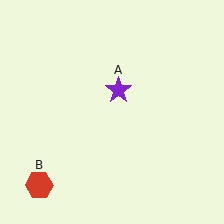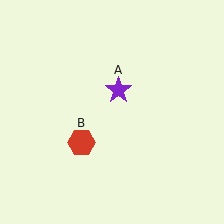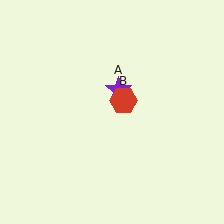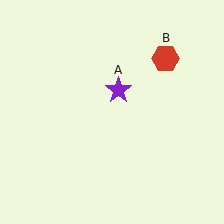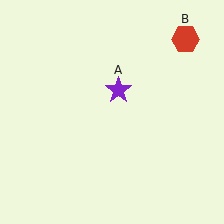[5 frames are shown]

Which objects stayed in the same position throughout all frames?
Purple star (object A) remained stationary.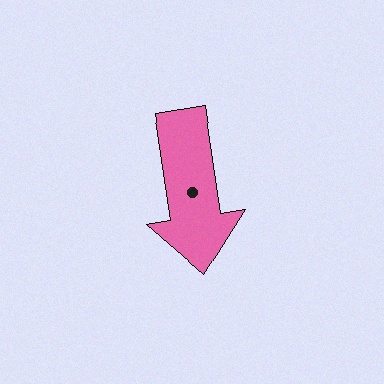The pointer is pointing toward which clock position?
Roughly 6 o'clock.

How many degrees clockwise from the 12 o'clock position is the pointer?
Approximately 171 degrees.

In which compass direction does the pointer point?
South.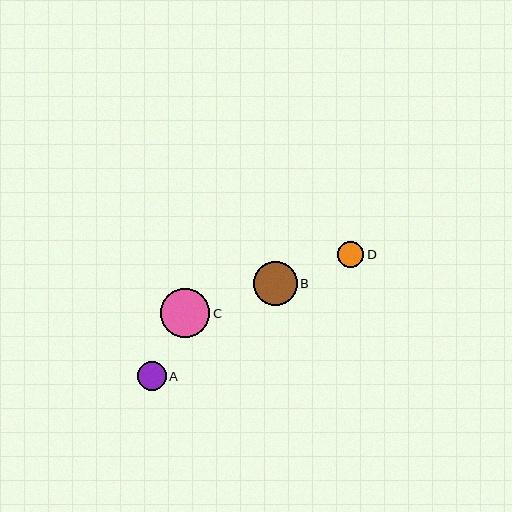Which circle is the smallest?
Circle D is the smallest with a size of approximately 26 pixels.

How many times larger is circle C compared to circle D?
Circle C is approximately 1.9 times the size of circle D.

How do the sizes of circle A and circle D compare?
Circle A and circle D are approximately the same size.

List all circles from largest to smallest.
From largest to smallest: C, B, A, D.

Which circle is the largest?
Circle C is the largest with a size of approximately 49 pixels.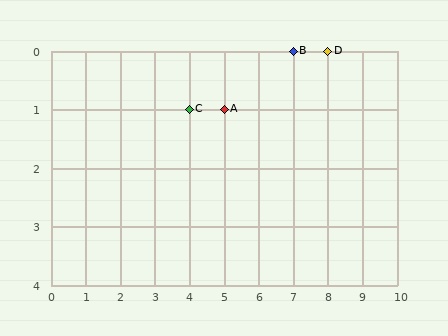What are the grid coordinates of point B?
Point B is at grid coordinates (7, 0).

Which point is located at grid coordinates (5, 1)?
Point A is at (5, 1).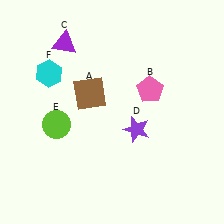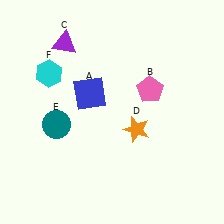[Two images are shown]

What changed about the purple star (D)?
In Image 1, D is purple. In Image 2, it changed to orange.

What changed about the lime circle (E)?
In Image 1, E is lime. In Image 2, it changed to teal.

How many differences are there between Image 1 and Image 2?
There are 3 differences between the two images.